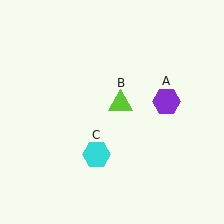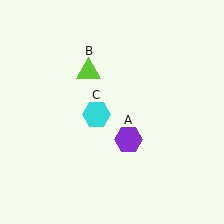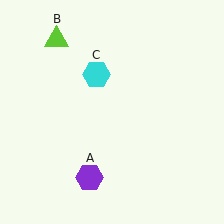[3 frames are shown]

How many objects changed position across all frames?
3 objects changed position: purple hexagon (object A), lime triangle (object B), cyan hexagon (object C).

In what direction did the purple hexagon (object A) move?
The purple hexagon (object A) moved down and to the left.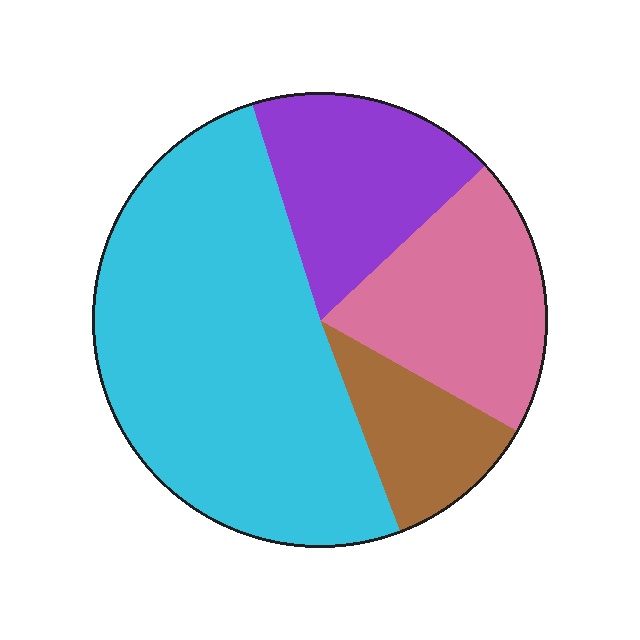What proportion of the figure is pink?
Pink covers 20% of the figure.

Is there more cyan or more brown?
Cyan.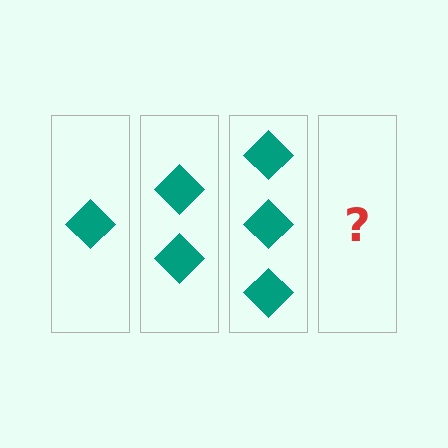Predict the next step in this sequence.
The next step is 4 diamonds.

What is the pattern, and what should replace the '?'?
The pattern is that each step adds one more diamond. The '?' should be 4 diamonds.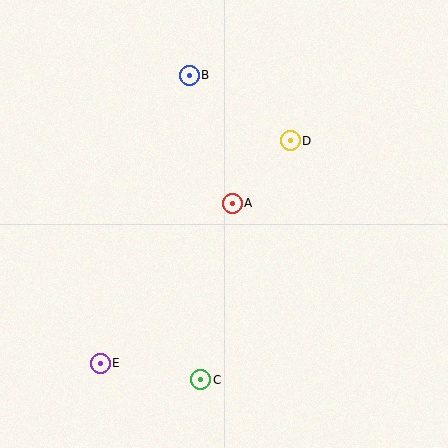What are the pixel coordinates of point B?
Point B is at (189, 75).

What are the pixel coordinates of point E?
Point E is at (100, 363).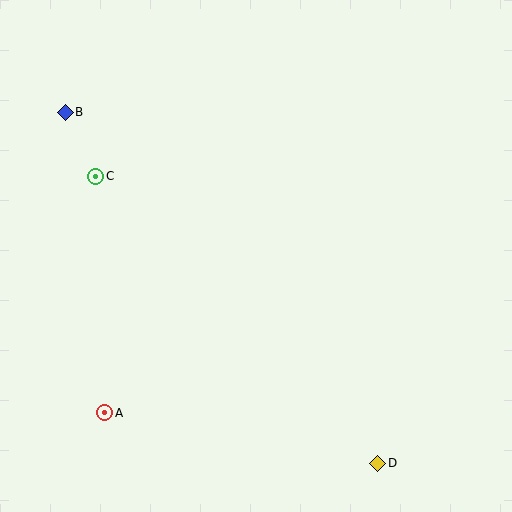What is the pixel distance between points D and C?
The distance between D and C is 402 pixels.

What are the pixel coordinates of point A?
Point A is at (105, 413).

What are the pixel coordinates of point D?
Point D is at (378, 463).